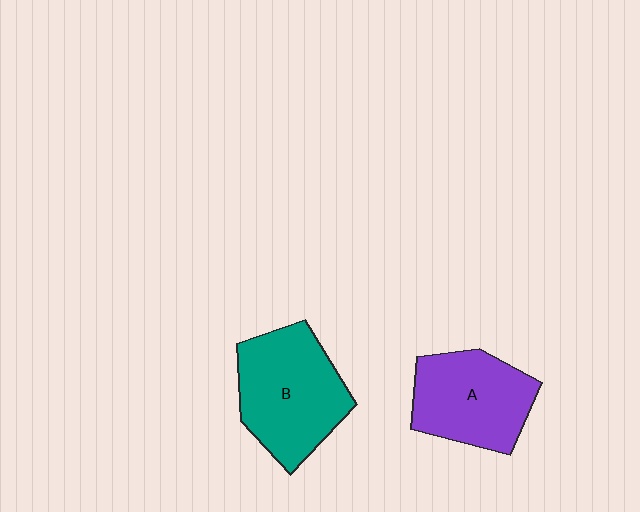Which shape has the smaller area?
Shape A (purple).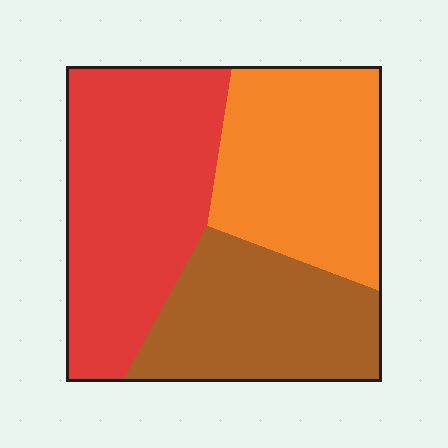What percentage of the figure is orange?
Orange takes up between a quarter and a half of the figure.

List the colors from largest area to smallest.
From largest to smallest: red, orange, brown.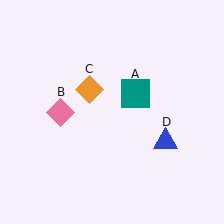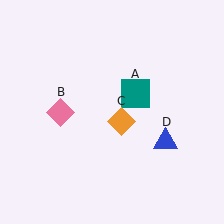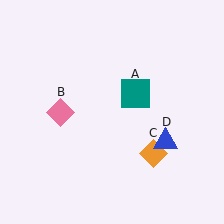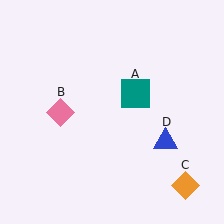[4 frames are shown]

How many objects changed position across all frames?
1 object changed position: orange diamond (object C).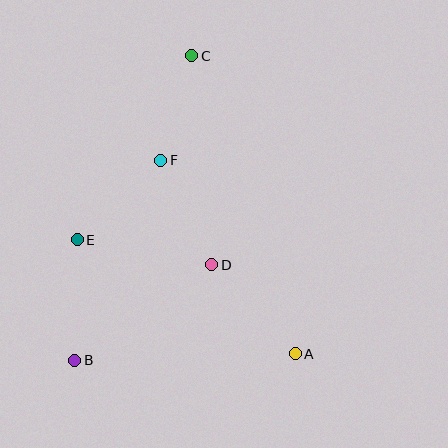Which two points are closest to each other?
Points C and F are closest to each other.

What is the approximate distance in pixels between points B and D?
The distance between B and D is approximately 167 pixels.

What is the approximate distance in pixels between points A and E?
The distance between A and E is approximately 246 pixels.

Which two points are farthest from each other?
Points B and C are farthest from each other.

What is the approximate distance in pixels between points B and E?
The distance between B and E is approximately 121 pixels.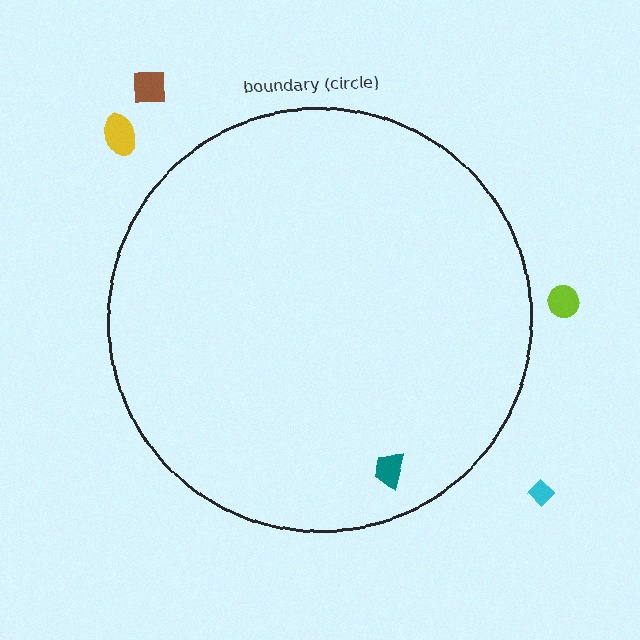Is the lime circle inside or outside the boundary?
Outside.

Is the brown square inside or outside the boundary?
Outside.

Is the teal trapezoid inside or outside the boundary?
Inside.